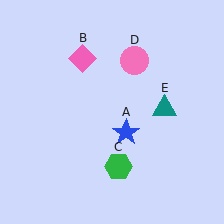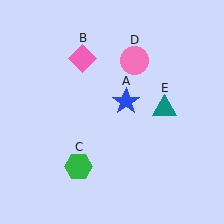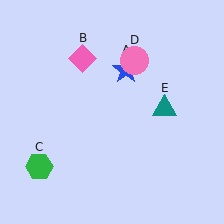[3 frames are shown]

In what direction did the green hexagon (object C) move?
The green hexagon (object C) moved left.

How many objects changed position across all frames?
2 objects changed position: blue star (object A), green hexagon (object C).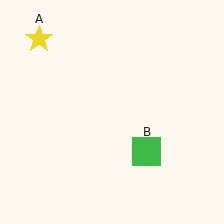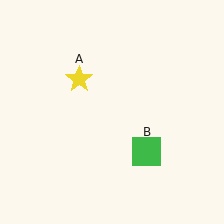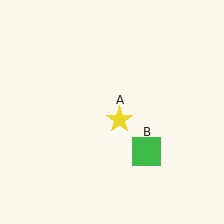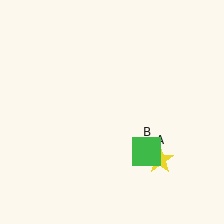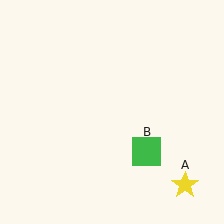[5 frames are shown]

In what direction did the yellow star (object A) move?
The yellow star (object A) moved down and to the right.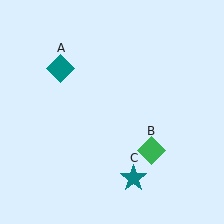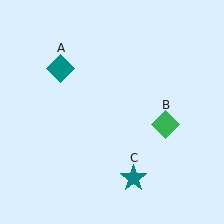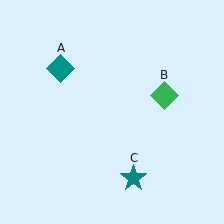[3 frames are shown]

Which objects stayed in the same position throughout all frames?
Teal diamond (object A) and teal star (object C) remained stationary.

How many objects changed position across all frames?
1 object changed position: green diamond (object B).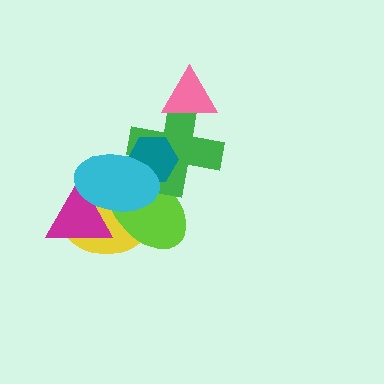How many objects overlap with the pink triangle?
1 object overlaps with the pink triangle.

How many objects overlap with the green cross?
4 objects overlap with the green cross.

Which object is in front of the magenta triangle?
The cyan ellipse is in front of the magenta triangle.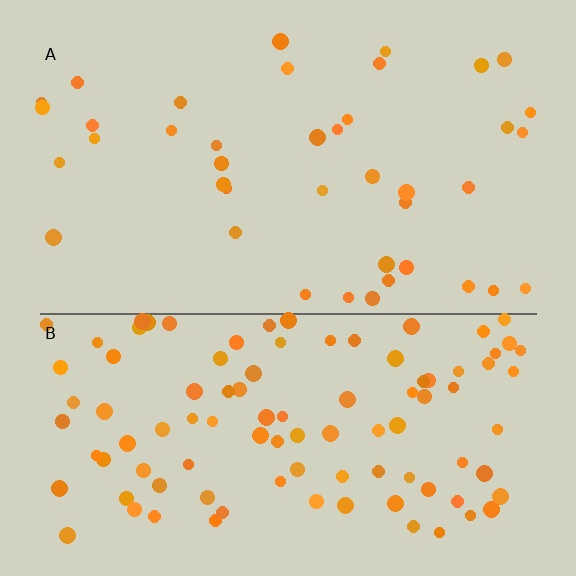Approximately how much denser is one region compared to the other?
Approximately 2.5× — region B over region A.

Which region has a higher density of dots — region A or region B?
B (the bottom).